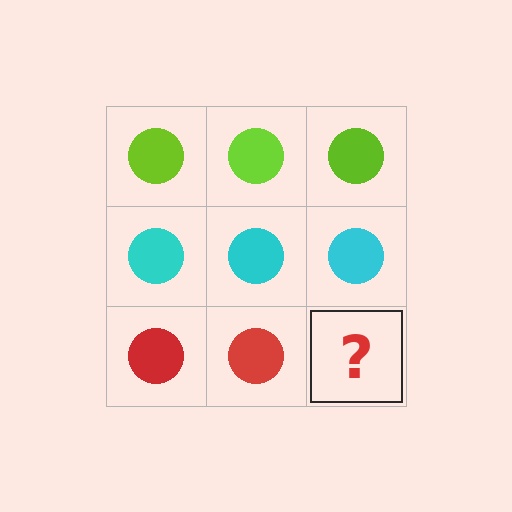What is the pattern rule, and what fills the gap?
The rule is that each row has a consistent color. The gap should be filled with a red circle.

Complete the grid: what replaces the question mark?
The question mark should be replaced with a red circle.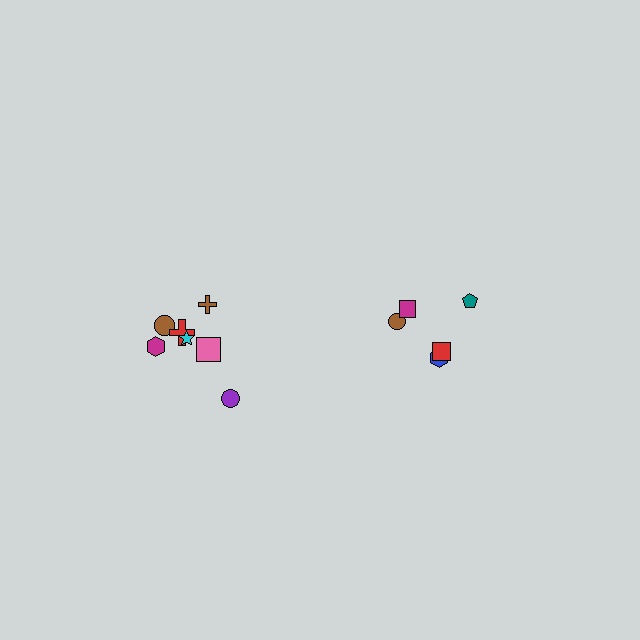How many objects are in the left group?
There are 7 objects.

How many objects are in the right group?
There are 5 objects.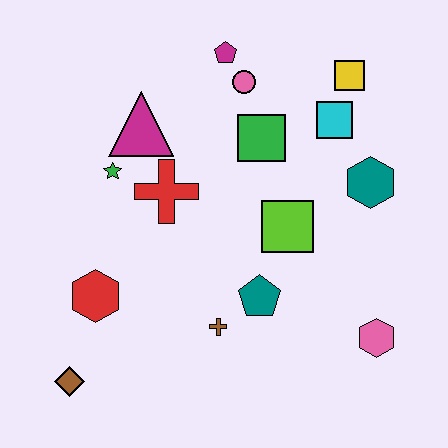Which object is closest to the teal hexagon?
The cyan square is closest to the teal hexagon.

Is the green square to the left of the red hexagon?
No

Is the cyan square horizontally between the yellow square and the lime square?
Yes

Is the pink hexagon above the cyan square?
No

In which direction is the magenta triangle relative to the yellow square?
The magenta triangle is to the left of the yellow square.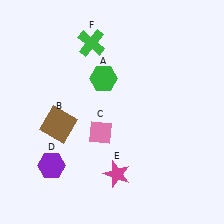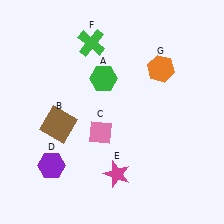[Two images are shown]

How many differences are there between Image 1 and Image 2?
There is 1 difference between the two images.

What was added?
An orange hexagon (G) was added in Image 2.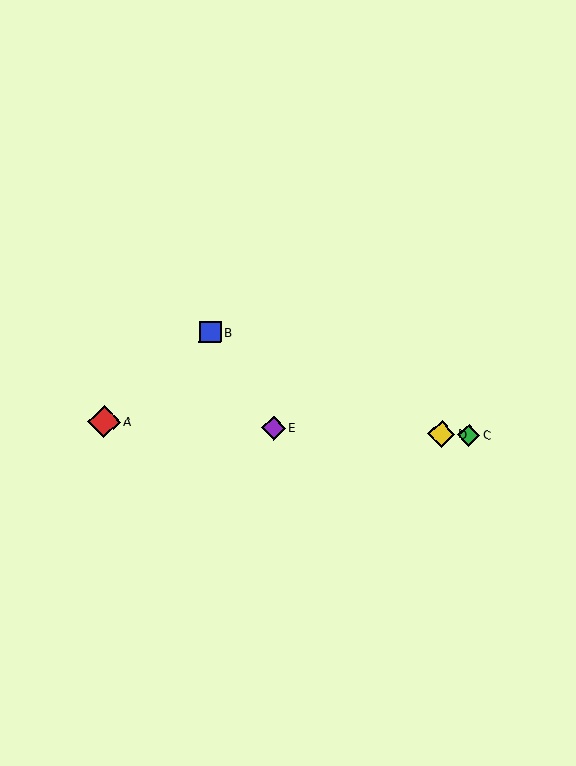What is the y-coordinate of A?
Object A is at y≈421.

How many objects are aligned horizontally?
4 objects (A, C, D, E) are aligned horizontally.